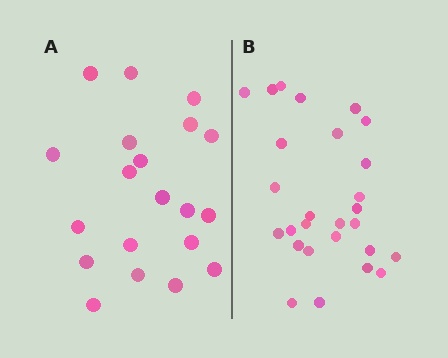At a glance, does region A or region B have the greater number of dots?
Region B (the right region) has more dots.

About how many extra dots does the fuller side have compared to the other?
Region B has roughly 8 or so more dots than region A.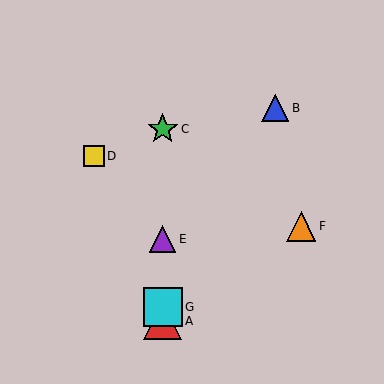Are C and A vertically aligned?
Yes, both are at x≈163.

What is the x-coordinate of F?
Object F is at x≈301.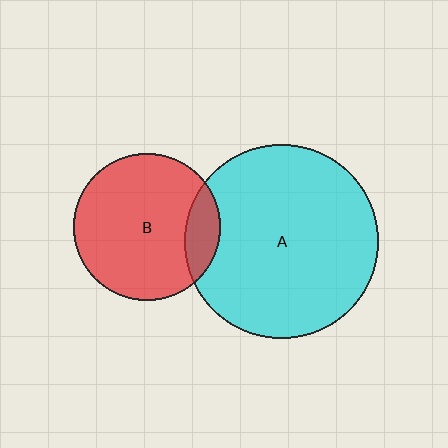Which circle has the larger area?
Circle A (cyan).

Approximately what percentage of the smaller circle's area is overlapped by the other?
Approximately 15%.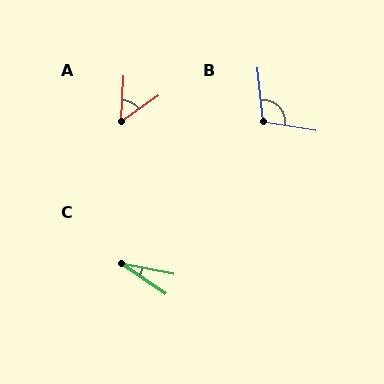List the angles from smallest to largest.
C (22°), A (51°), B (105°).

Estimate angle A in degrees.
Approximately 51 degrees.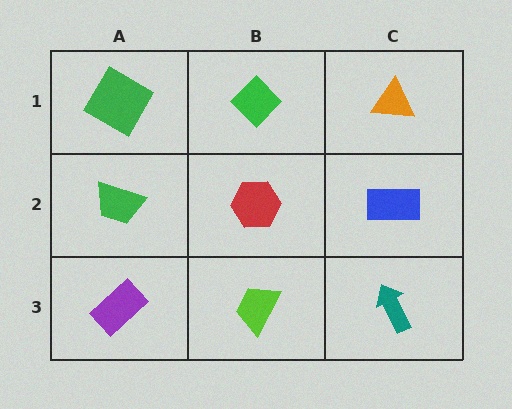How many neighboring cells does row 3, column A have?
2.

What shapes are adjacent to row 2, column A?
A green square (row 1, column A), a purple rectangle (row 3, column A), a red hexagon (row 2, column B).